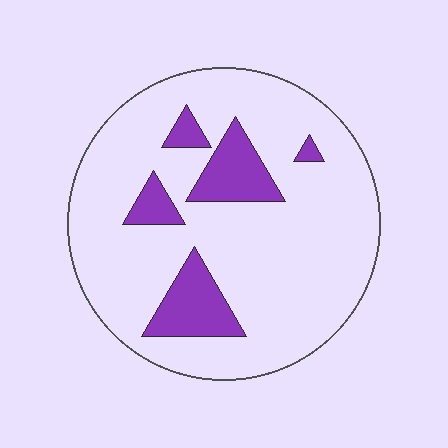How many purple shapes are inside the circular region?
5.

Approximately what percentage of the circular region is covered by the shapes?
Approximately 15%.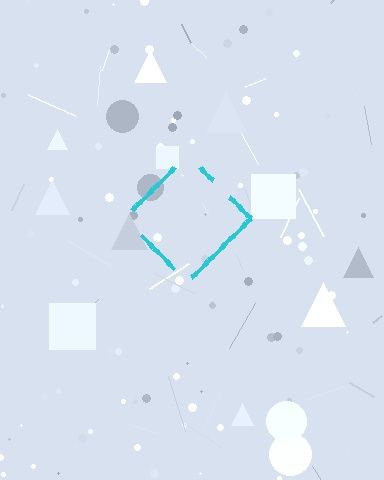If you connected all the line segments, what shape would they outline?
They would outline a diamond.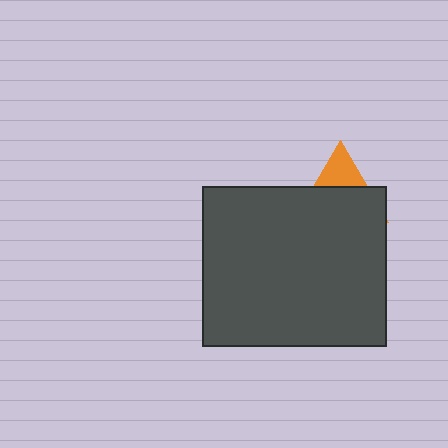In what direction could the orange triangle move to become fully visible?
The orange triangle could move up. That would shift it out from behind the dark gray rectangle entirely.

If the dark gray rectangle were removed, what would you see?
You would see the complete orange triangle.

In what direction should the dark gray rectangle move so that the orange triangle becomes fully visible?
The dark gray rectangle should move down. That is the shortest direction to clear the overlap and leave the orange triangle fully visible.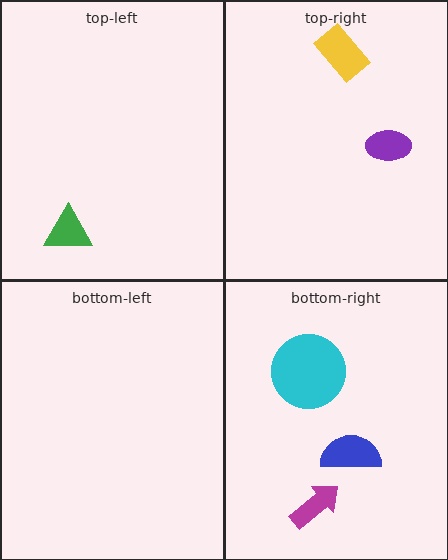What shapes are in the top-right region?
The purple ellipse, the yellow rectangle.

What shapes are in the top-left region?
The green triangle.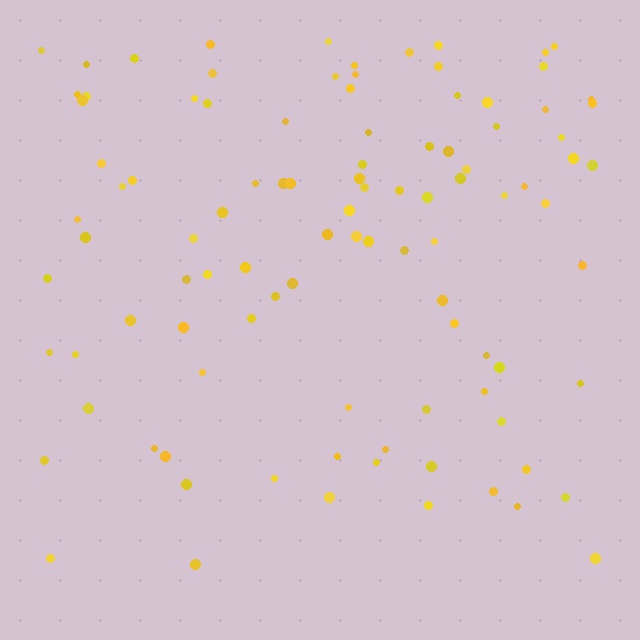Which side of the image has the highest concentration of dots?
The top.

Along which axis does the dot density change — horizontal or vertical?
Vertical.